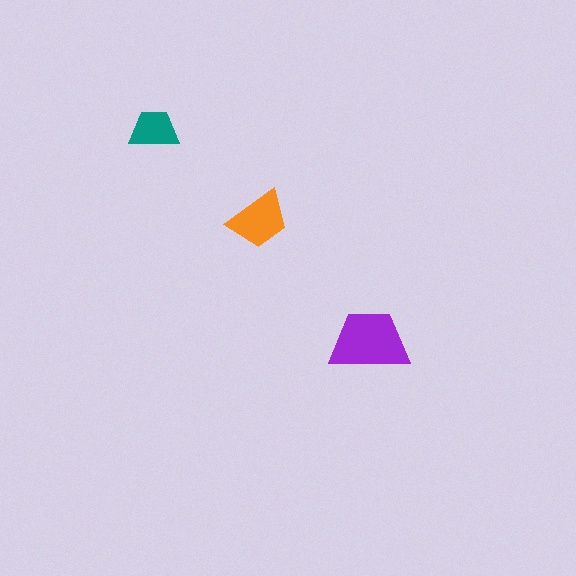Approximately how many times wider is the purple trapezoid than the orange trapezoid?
About 1.5 times wider.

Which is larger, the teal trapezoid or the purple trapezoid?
The purple one.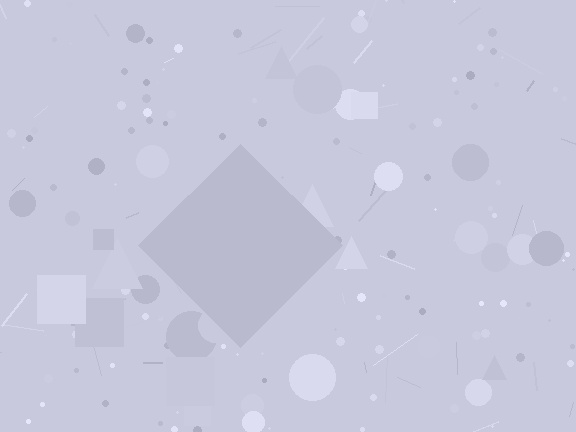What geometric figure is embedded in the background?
A diamond is embedded in the background.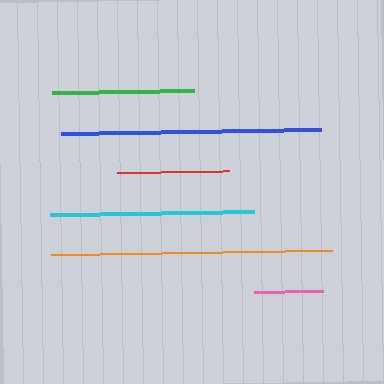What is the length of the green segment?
The green segment is approximately 142 pixels long.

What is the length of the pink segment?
The pink segment is approximately 70 pixels long.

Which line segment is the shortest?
The pink line is the shortest at approximately 70 pixels.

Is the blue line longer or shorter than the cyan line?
The blue line is longer than the cyan line.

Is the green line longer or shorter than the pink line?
The green line is longer than the pink line.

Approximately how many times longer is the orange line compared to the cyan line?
The orange line is approximately 1.4 times the length of the cyan line.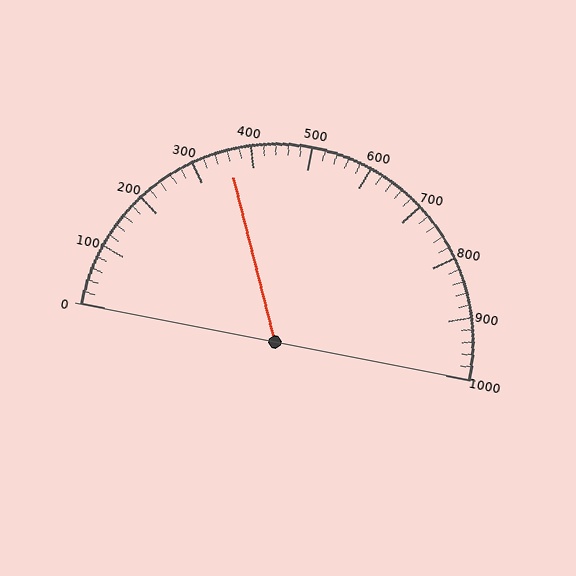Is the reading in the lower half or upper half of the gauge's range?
The reading is in the lower half of the range (0 to 1000).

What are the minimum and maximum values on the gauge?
The gauge ranges from 0 to 1000.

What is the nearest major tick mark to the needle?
The nearest major tick mark is 400.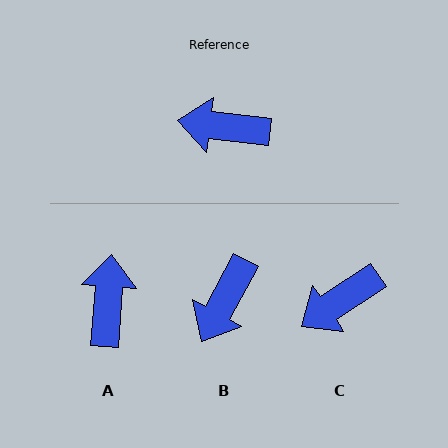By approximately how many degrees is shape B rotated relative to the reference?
Approximately 69 degrees counter-clockwise.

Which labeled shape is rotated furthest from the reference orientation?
A, about 88 degrees away.